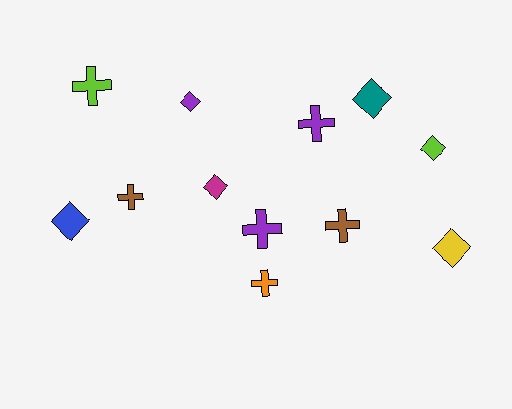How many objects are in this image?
There are 12 objects.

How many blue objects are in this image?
There is 1 blue object.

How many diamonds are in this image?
There are 6 diamonds.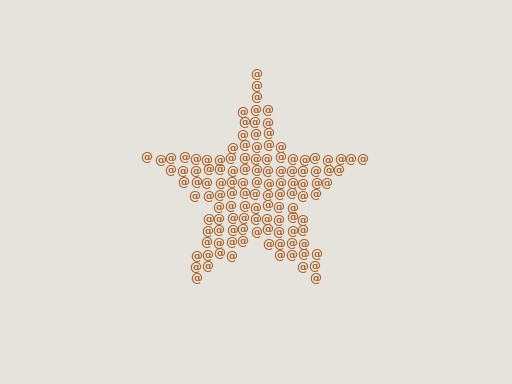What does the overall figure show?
The overall figure shows a star.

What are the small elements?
The small elements are at signs.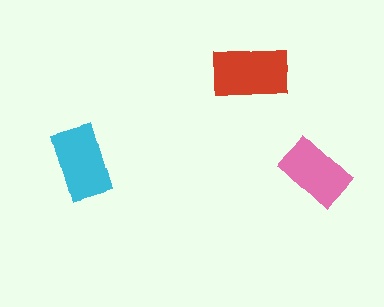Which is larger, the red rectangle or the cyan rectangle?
The red one.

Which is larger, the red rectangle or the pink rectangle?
The red one.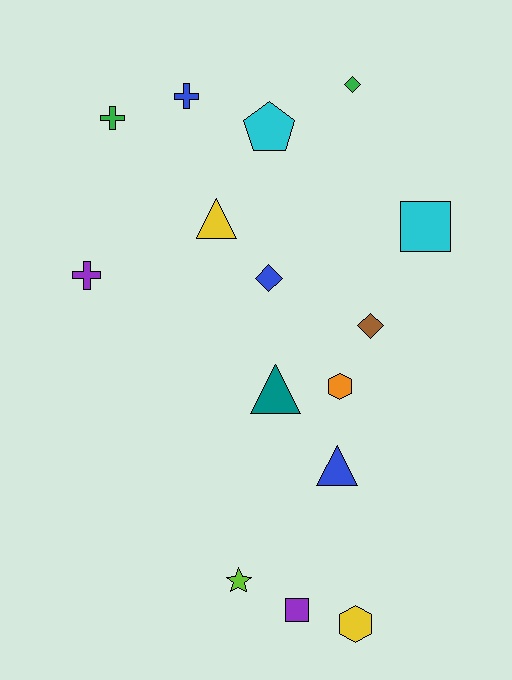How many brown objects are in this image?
There is 1 brown object.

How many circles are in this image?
There are no circles.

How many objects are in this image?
There are 15 objects.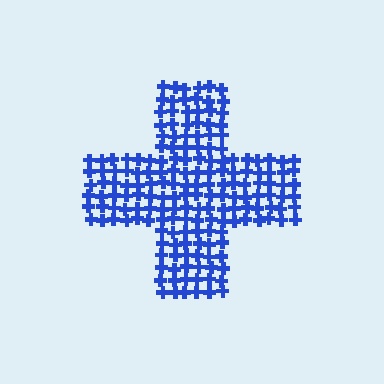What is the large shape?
The large shape is a cross.